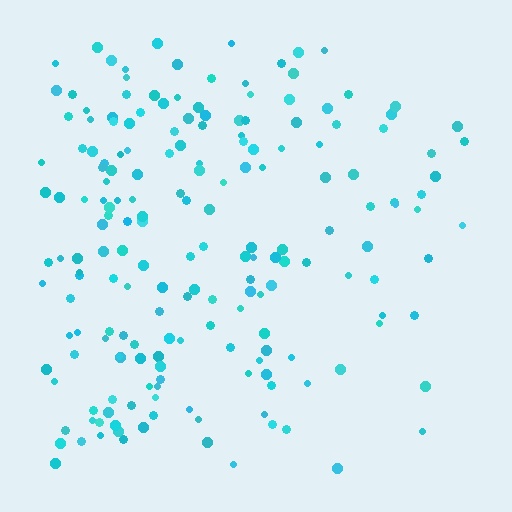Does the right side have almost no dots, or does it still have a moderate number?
Still a moderate number, just noticeably fewer than the left.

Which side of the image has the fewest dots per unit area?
The right.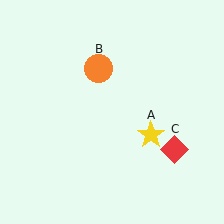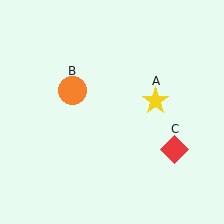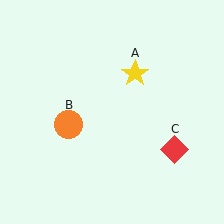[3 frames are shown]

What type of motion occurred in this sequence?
The yellow star (object A), orange circle (object B) rotated counterclockwise around the center of the scene.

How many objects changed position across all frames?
2 objects changed position: yellow star (object A), orange circle (object B).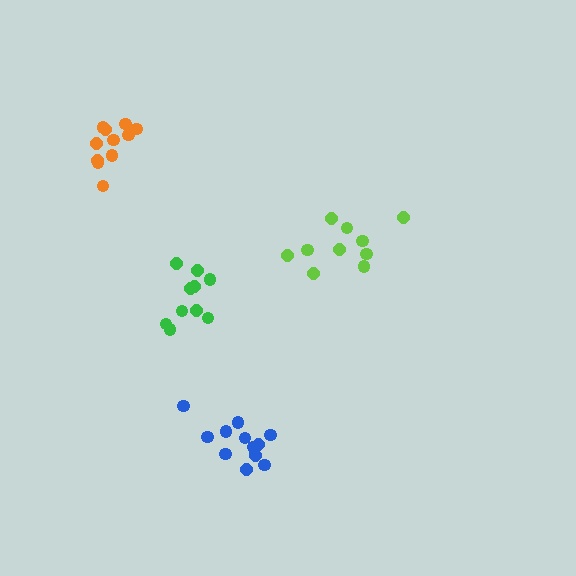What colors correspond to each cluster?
The clusters are colored: blue, green, lime, orange.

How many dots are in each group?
Group 1: 13 dots, Group 2: 10 dots, Group 3: 10 dots, Group 4: 11 dots (44 total).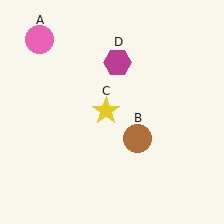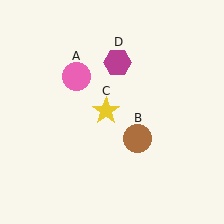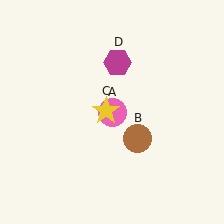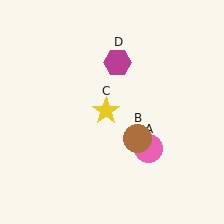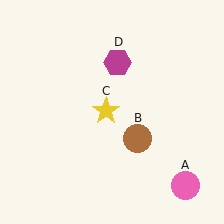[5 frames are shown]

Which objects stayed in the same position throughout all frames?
Brown circle (object B) and yellow star (object C) and magenta hexagon (object D) remained stationary.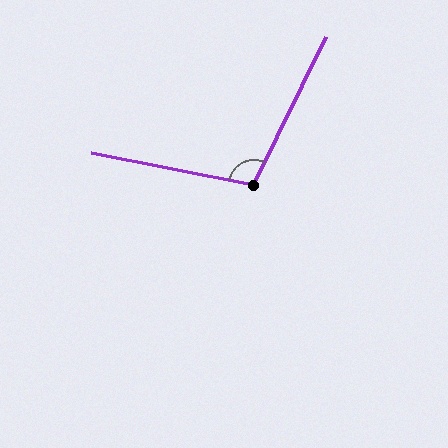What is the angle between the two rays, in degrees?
Approximately 105 degrees.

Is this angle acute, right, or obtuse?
It is obtuse.